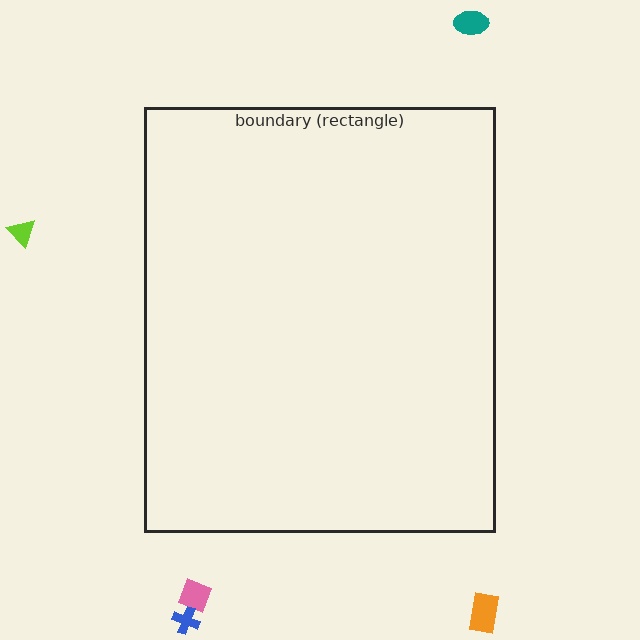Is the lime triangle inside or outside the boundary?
Outside.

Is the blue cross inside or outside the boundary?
Outside.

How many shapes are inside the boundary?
0 inside, 5 outside.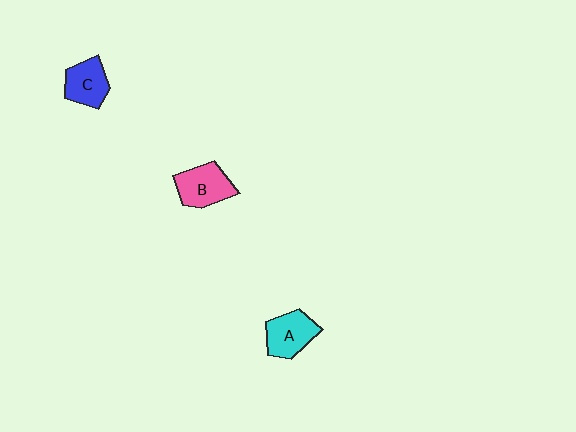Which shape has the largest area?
Shape B (pink).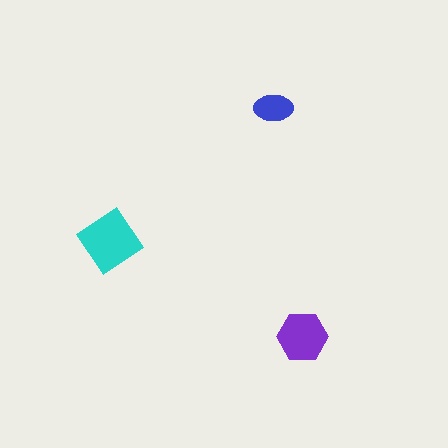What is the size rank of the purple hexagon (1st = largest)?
2nd.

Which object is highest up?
The blue ellipse is topmost.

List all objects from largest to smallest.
The cyan diamond, the purple hexagon, the blue ellipse.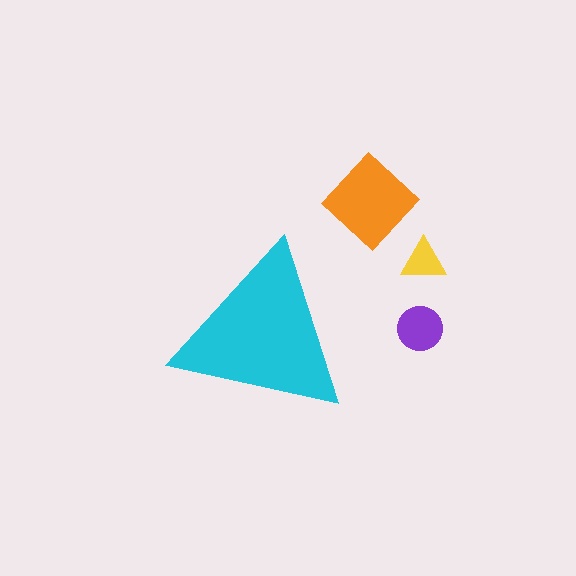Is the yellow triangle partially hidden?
No, the yellow triangle is fully visible.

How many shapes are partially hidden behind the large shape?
0 shapes are partially hidden.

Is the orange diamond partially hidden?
No, the orange diamond is fully visible.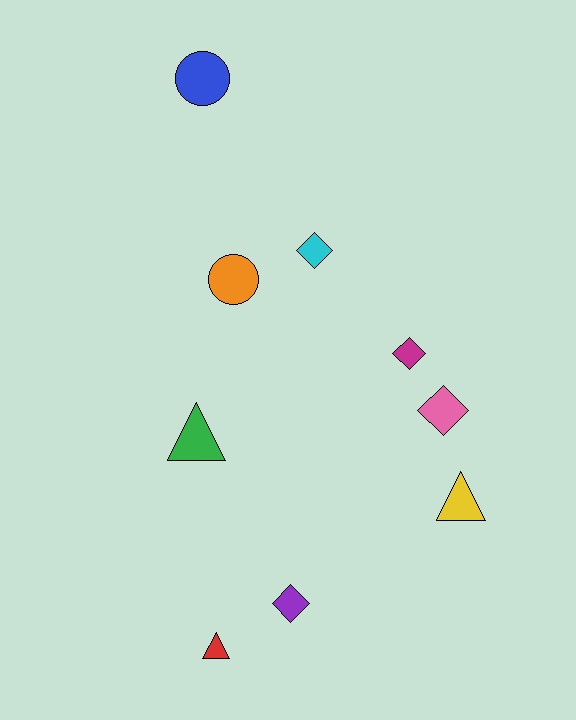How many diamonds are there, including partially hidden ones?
There are 4 diamonds.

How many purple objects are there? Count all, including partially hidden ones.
There is 1 purple object.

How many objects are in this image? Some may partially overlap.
There are 9 objects.